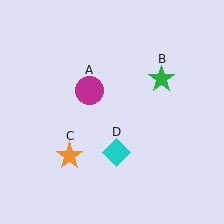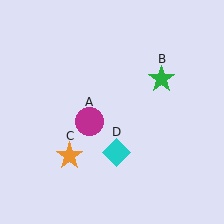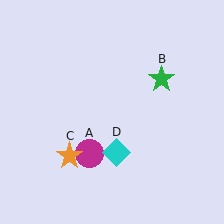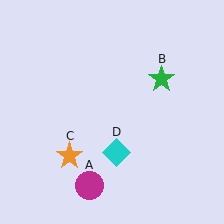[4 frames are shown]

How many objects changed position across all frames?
1 object changed position: magenta circle (object A).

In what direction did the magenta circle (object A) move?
The magenta circle (object A) moved down.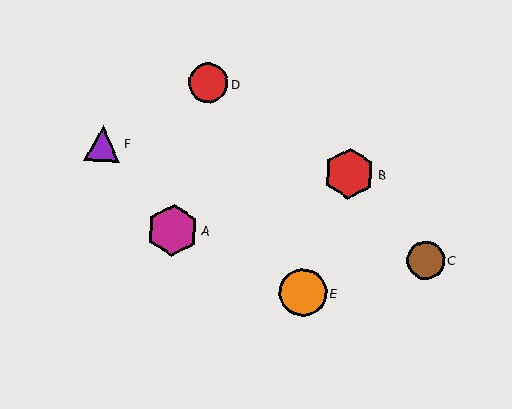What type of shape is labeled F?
Shape F is a purple triangle.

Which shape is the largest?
The magenta hexagon (labeled A) is the largest.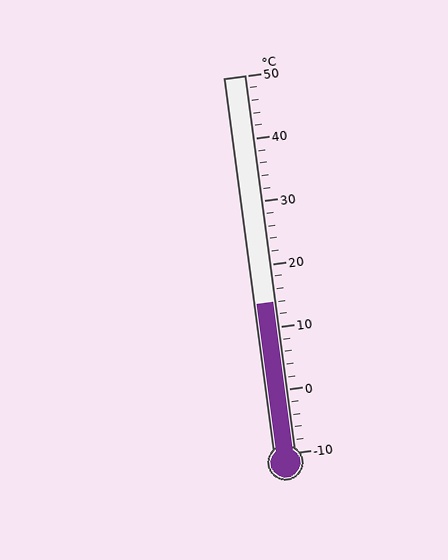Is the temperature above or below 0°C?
The temperature is above 0°C.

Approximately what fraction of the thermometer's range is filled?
The thermometer is filled to approximately 40% of its range.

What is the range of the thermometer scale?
The thermometer scale ranges from -10°C to 50°C.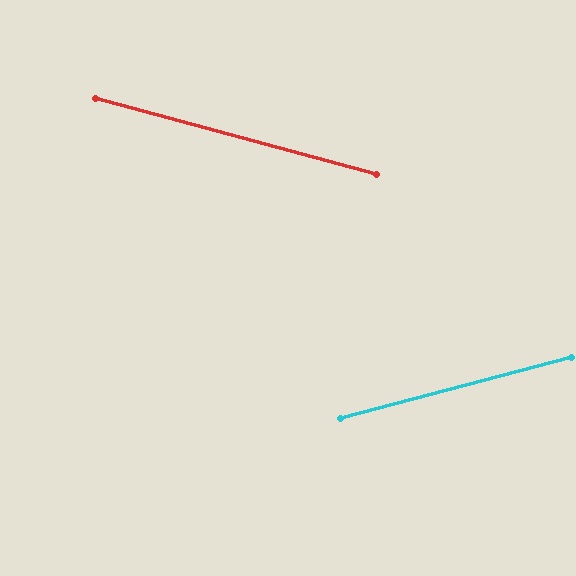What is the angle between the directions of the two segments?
Approximately 30 degrees.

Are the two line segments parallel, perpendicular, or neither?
Neither parallel nor perpendicular — they differ by about 30°.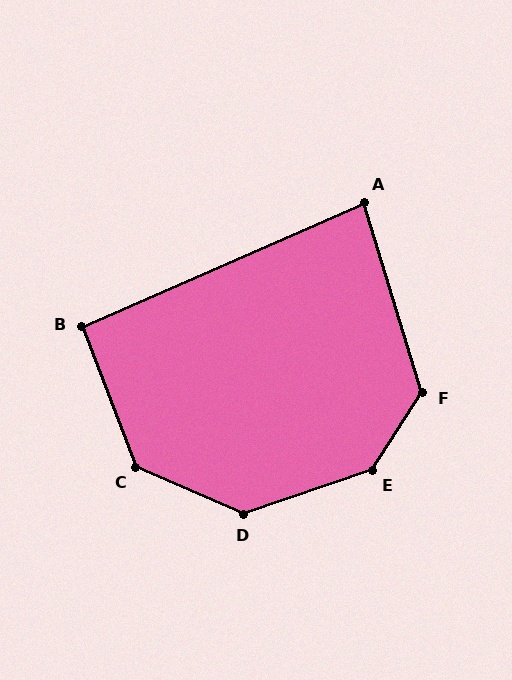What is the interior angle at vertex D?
Approximately 137 degrees (obtuse).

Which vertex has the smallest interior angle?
A, at approximately 83 degrees.